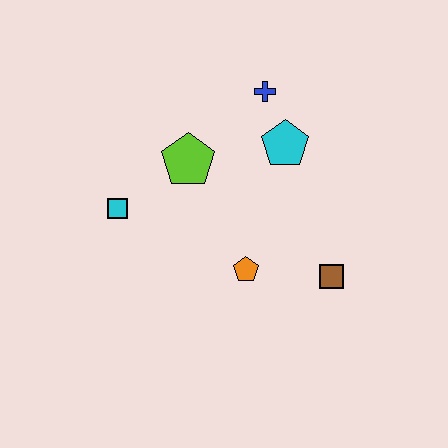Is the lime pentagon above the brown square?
Yes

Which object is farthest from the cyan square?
The brown square is farthest from the cyan square.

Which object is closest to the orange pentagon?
The brown square is closest to the orange pentagon.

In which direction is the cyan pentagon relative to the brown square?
The cyan pentagon is above the brown square.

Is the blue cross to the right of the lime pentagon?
Yes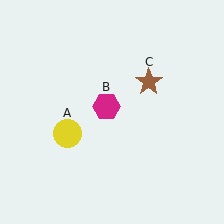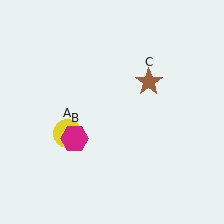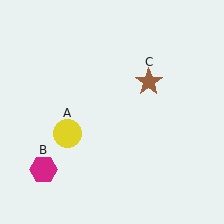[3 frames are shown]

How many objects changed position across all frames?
1 object changed position: magenta hexagon (object B).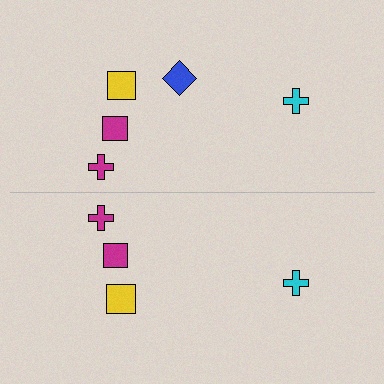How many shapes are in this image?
There are 9 shapes in this image.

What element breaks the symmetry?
A blue diamond is missing from the bottom side.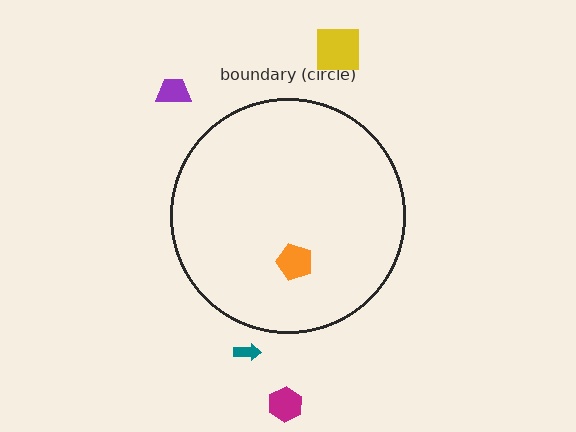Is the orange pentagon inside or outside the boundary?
Inside.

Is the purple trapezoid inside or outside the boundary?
Outside.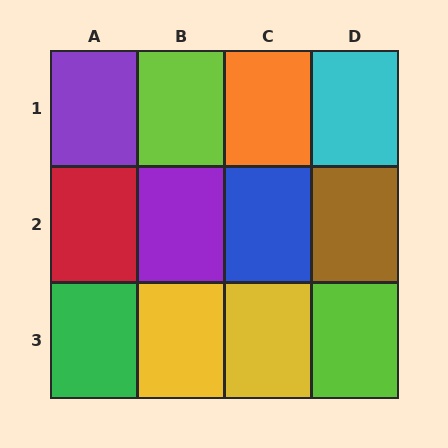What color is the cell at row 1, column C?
Orange.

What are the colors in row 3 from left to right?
Green, yellow, yellow, lime.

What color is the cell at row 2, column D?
Brown.